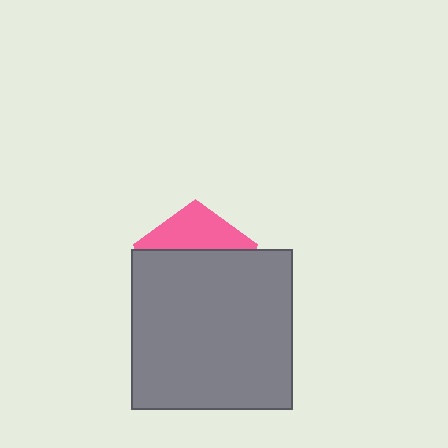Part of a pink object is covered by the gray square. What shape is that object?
It is a pentagon.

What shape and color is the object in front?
The object in front is a gray square.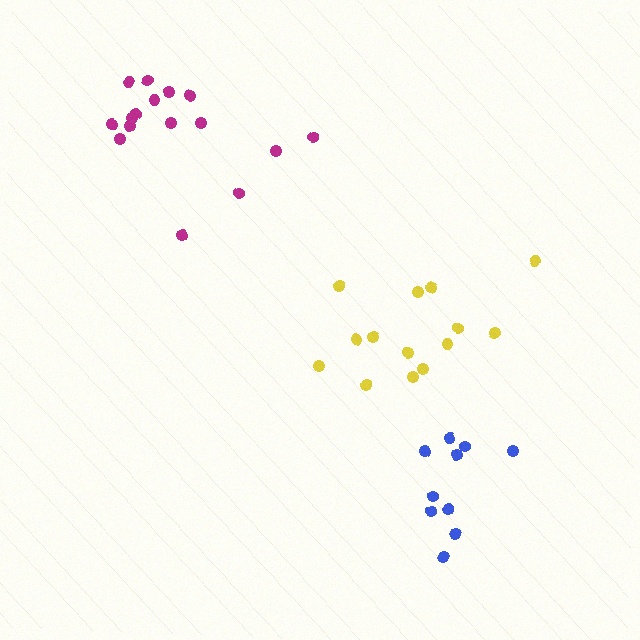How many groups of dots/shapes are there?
There are 3 groups.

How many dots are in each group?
Group 1: 14 dots, Group 2: 16 dots, Group 3: 10 dots (40 total).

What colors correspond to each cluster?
The clusters are colored: yellow, magenta, blue.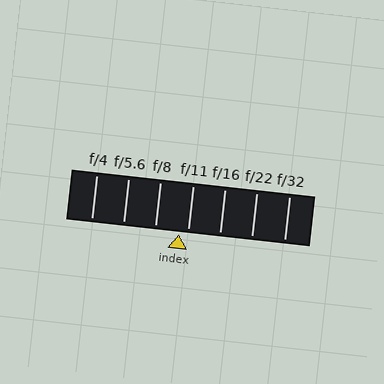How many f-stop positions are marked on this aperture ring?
There are 7 f-stop positions marked.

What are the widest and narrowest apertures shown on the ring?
The widest aperture shown is f/4 and the narrowest is f/32.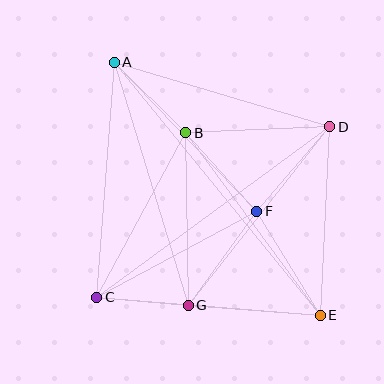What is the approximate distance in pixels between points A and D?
The distance between A and D is approximately 225 pixels.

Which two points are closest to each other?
Points C and G are closest to each other.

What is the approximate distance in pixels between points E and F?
The distance between E and F is approximately 122 pixels.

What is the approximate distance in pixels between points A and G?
The distance between A and G is approximately 254 pixels.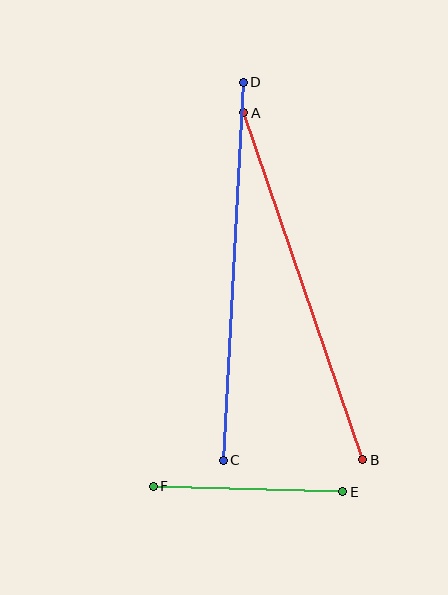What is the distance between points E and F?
The distance is approximately 190 pixels.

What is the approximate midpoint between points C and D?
The midpoint is at approximately (233, 271) pixels.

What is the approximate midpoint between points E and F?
The midpoint is at approximately (248, 489) pixels.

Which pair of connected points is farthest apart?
Points C and D are farthest apart.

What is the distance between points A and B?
The distance is approximately 367 pixels.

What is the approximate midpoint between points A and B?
The midpoint is at approximately (303, 286) pixels.